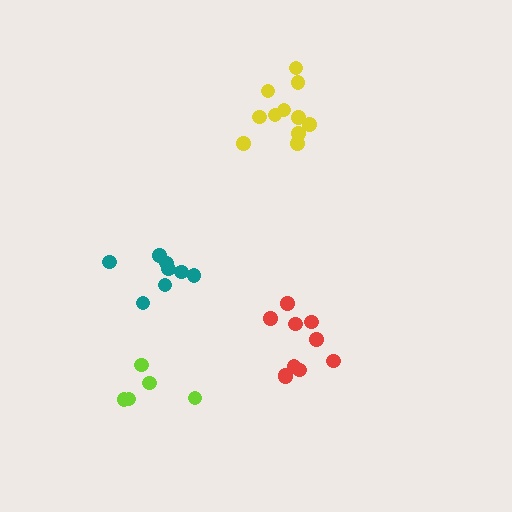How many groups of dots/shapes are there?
There are 4 groups.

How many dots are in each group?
Group 1: 10 dots, Group 2: 11 dots, Group 3: 8 dots, Group 4: 5 dots (34 total).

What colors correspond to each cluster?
The clusters are colored: red, yellow, teal, lime.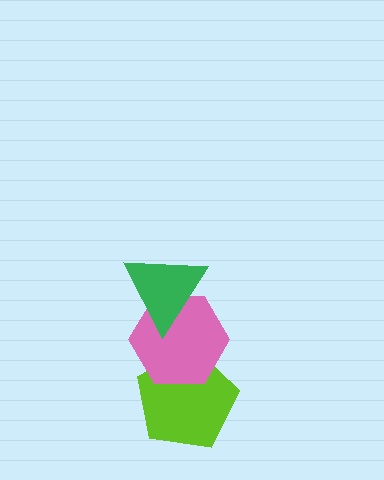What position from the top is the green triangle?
The green triangle is 1st from the top.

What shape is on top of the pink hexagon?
The green triangle is on top of the pink hexagon.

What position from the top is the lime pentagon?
The lime pentagon is 3rd from the top.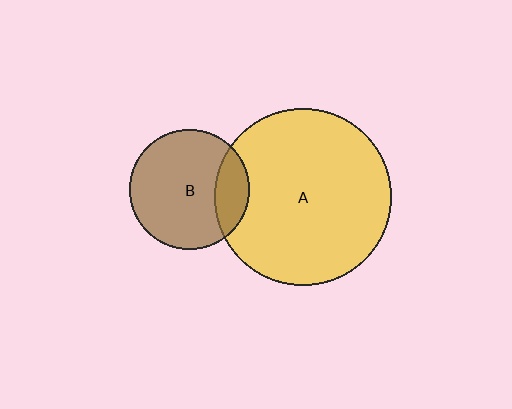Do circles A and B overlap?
Yes.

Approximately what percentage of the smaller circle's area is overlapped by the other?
Approximately 20%.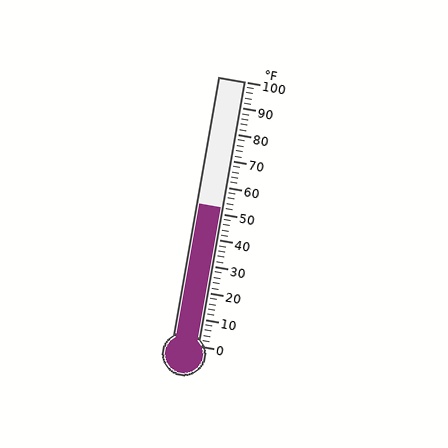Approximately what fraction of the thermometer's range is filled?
The thermometer is filled to approximately 50% of its range.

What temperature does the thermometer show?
The thermometer shows approximately 52°F.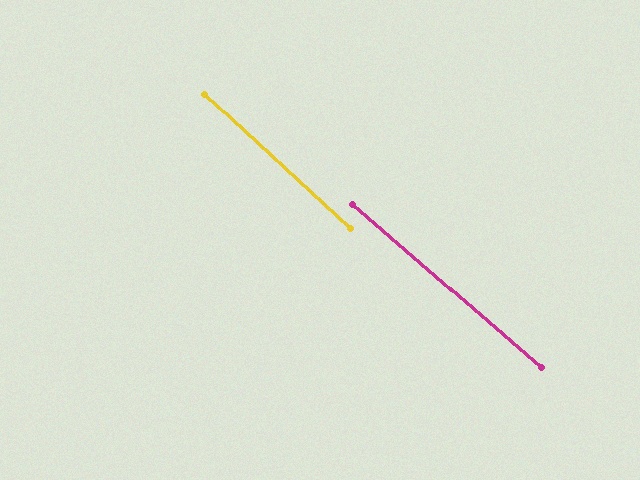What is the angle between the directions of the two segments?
Approximately 2 degrees.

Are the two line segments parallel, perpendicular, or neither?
Parallel — their directions differ by only 1.8°.